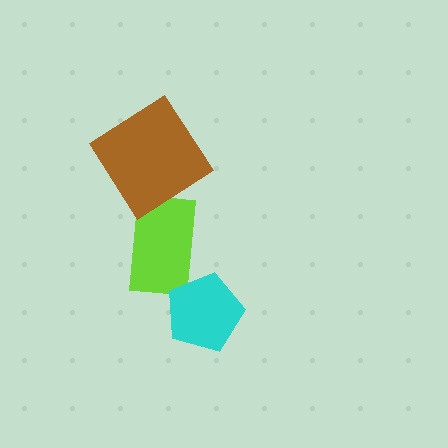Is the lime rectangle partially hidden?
Yes, it is partially covered by another shape.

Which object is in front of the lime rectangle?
The cyan pentagon is in front of the lime rectangle.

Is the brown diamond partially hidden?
No, no other shape covers it.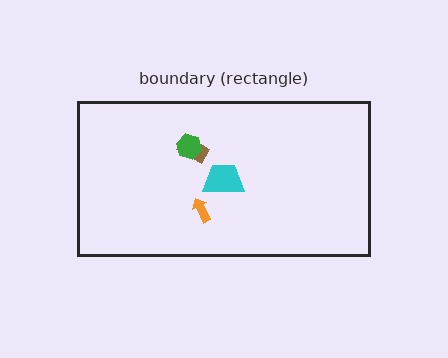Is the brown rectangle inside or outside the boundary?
Inside.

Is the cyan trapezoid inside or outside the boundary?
Inside.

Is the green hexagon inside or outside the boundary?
Inside.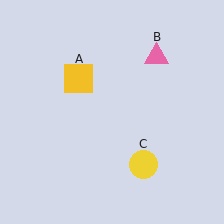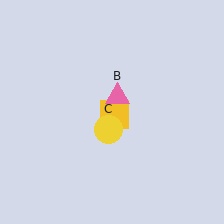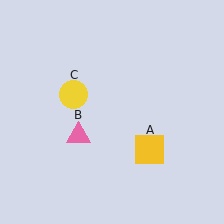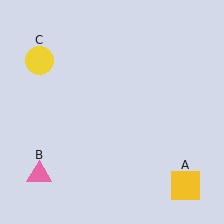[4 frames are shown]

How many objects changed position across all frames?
3 objects changed position: yellow square (object A), pink triangle (object B), yellow circle (object C).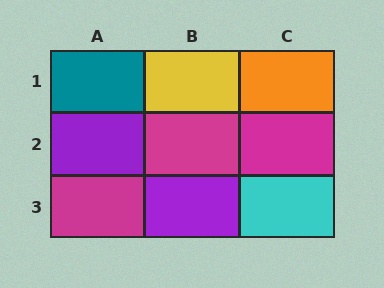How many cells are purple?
2 cells are purple.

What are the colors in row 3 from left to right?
Magenta, purple, cyan.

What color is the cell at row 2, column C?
Magenta.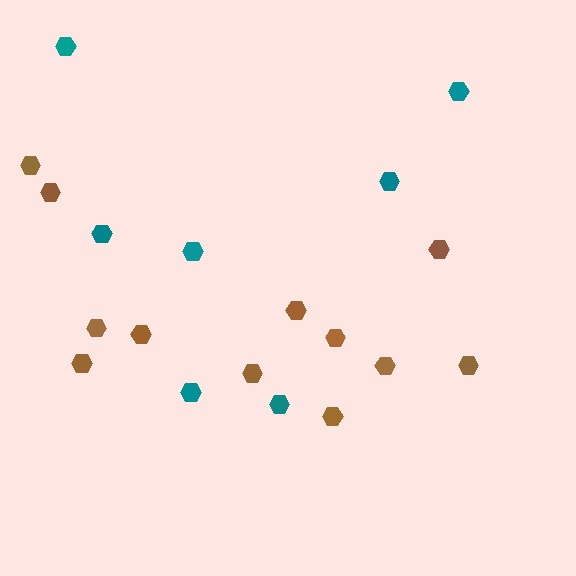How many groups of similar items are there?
There are 2 groups: one group of brown hexagons (12) and one group of teal hexagons (7).